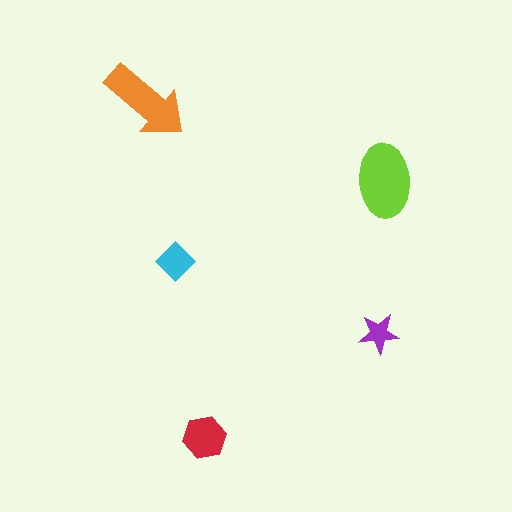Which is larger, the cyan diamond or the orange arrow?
The orange arrow.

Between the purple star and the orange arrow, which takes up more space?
The orange arrow.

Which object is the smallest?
The purple star.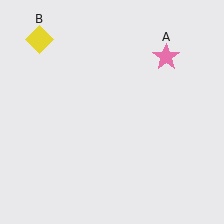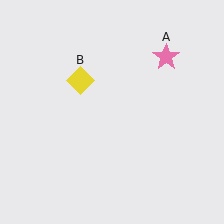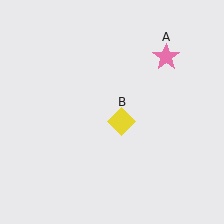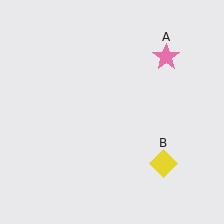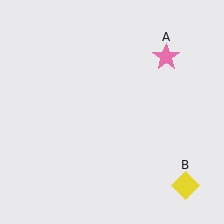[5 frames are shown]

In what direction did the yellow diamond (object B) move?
The yellow diamond (object B) moved down and to the right.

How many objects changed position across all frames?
1 object changed position: yellow diamond (object B).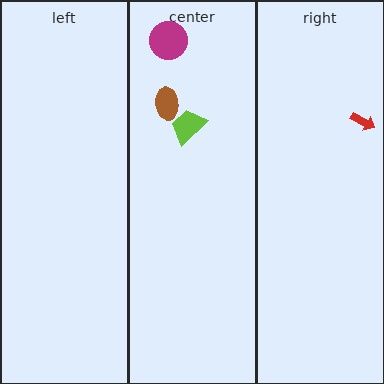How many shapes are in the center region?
3.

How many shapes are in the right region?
1.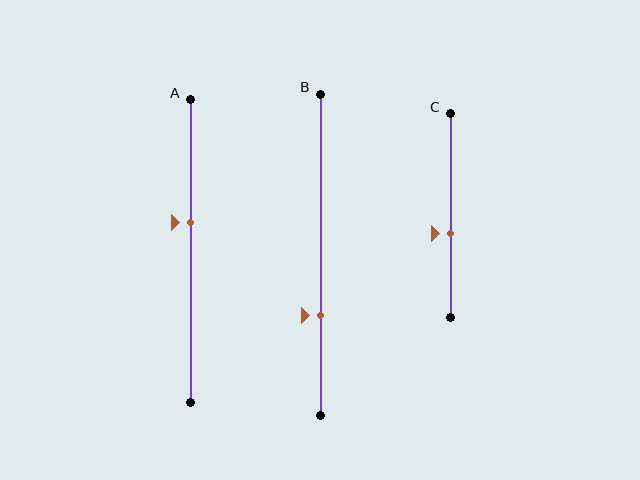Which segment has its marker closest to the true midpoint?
Segment C has its marker closest to the true midpoint.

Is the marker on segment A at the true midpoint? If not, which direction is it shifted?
No, the marker on segment A is shifted upward by about 9% of the segment length.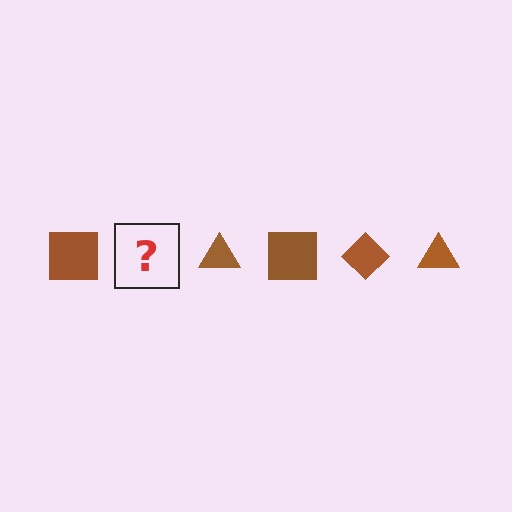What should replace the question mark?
The question mark should be replaced with a brown diamond.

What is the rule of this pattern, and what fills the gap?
The rule is that the pattern cycles through square, diamond, triangle shapes in brown. The gap should be filled with a brown diamond.